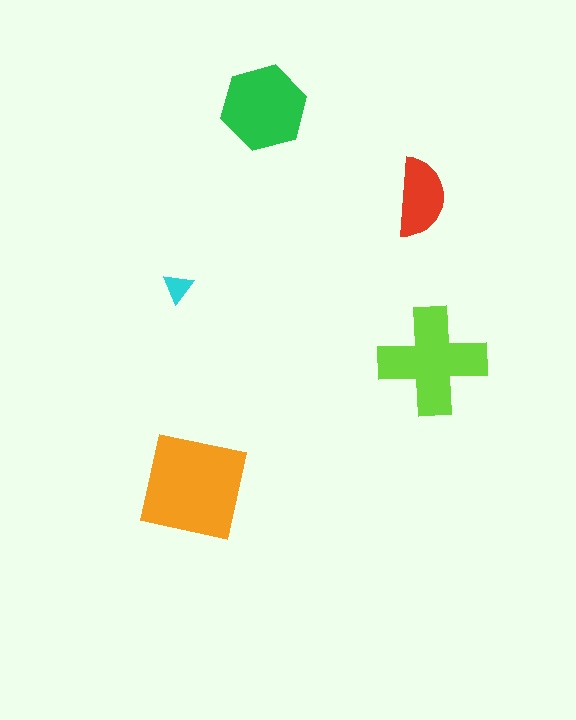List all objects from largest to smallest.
The orange square, the lime cross, the green hexagon, the red semicircle, the cyan triangle.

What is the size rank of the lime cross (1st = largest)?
2nd.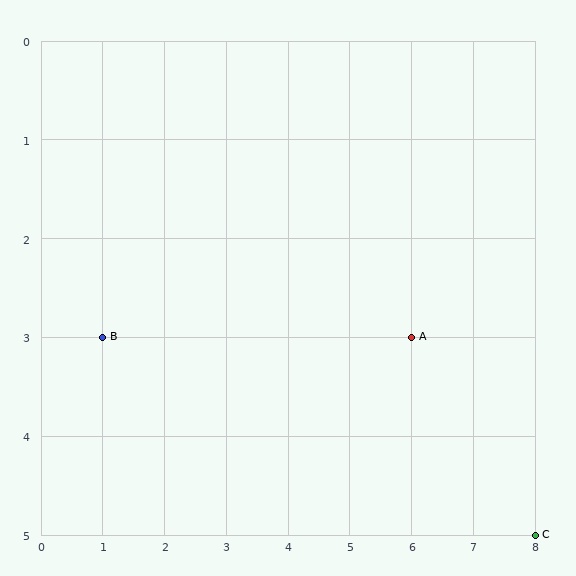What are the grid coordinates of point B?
Point B is at grid coordinates (1, 3).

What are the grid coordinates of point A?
Point A is at grid coordinates (6, 3).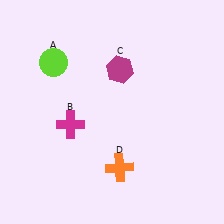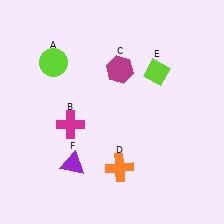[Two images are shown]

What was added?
A lime diamond (E), a purple triangle (F) were added in Image 2.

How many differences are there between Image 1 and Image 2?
There are 2 differences between the two images.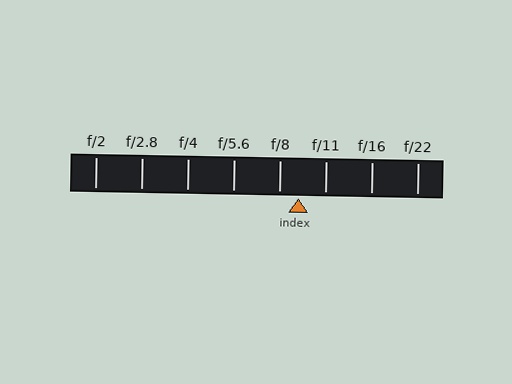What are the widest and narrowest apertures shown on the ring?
The widest aperture shown is f/2 and the narrowest is f/22.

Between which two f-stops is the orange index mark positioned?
The index mark is between f/8 and f/11.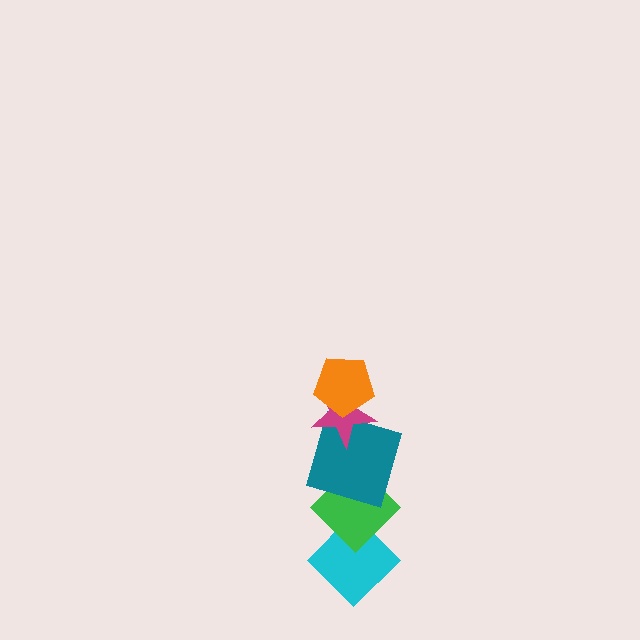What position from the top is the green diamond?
The green diamond is 4th from the top.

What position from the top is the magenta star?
The magenta star is 2nd from the top.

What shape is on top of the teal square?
The magenta star is on top of the teal square.